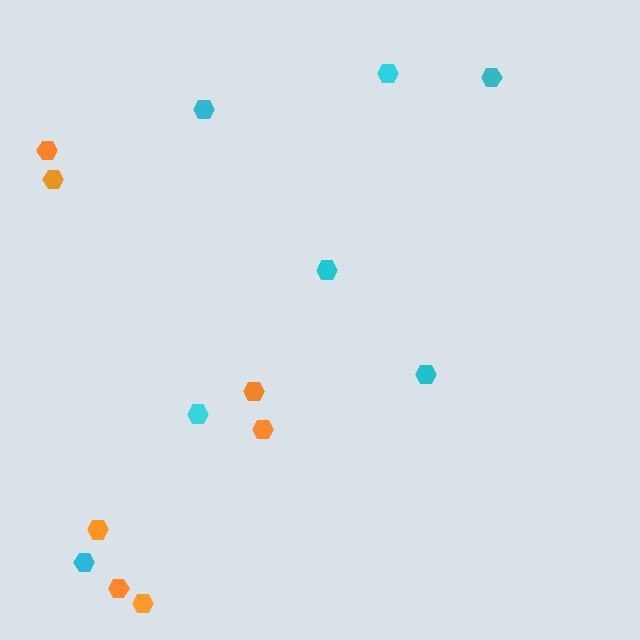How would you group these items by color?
There are 2 groups: one group of cyan hexagons (7) and one group of orange hexagons (7).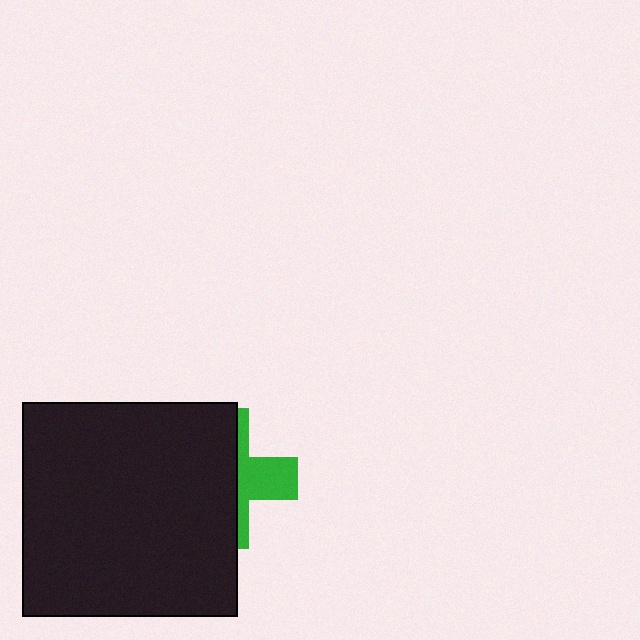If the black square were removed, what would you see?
You would see the complete green cross.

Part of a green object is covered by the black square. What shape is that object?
It is a cross.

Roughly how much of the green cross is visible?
A small part of it is visible (roughly 36%).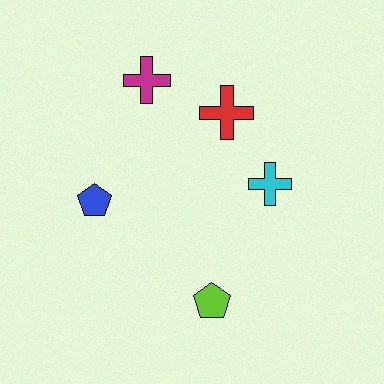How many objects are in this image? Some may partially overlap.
There are 5 objects.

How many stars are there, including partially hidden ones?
There are no stars.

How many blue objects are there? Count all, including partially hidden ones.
There is 1 blue object.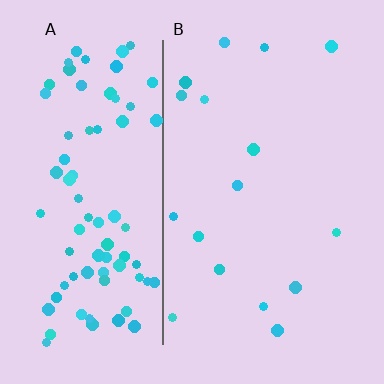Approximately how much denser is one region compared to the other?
Approximately 5.2× — region A over region B.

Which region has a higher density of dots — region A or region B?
A (the left).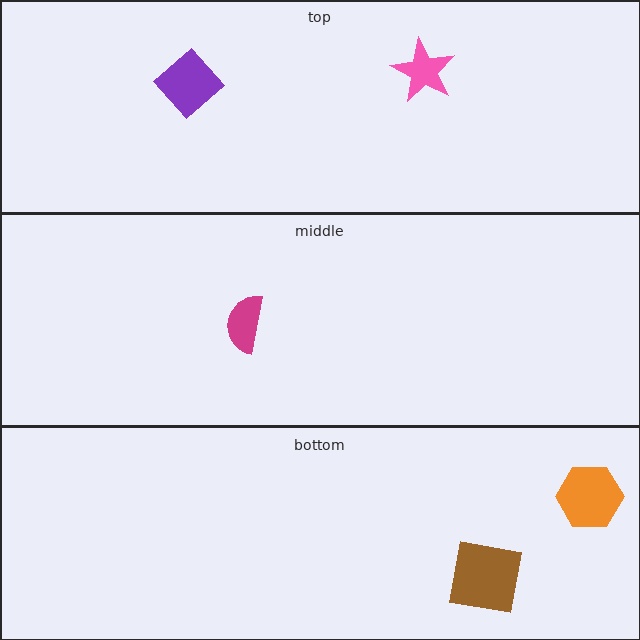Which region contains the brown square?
The bottom region.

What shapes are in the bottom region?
The brown square, the orange hexagon.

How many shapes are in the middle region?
1.